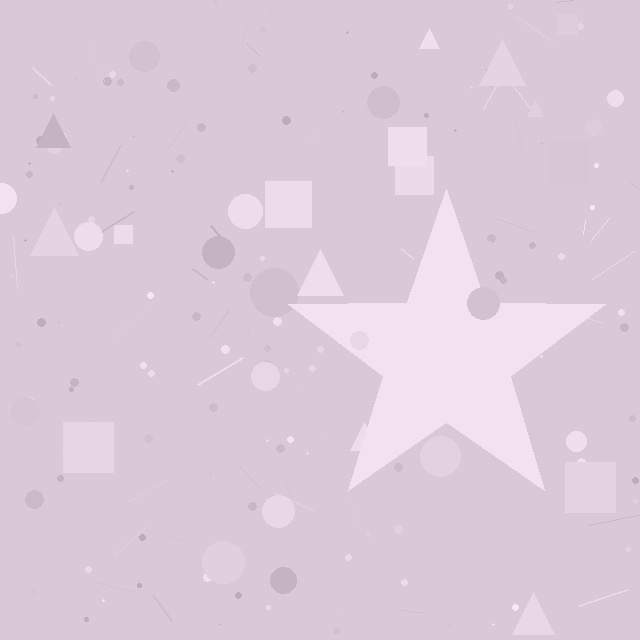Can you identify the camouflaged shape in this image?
The camouflaged shape is a star.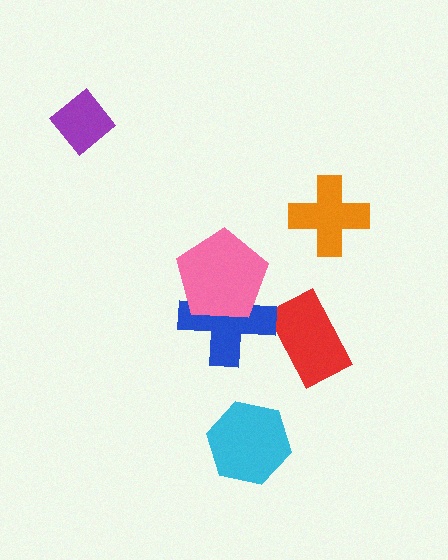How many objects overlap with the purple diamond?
0 objects overlap with the purple diamond.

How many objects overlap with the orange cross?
0 objects overlap with the orange cross.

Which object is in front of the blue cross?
The pink pentagon is in front of the blue cross.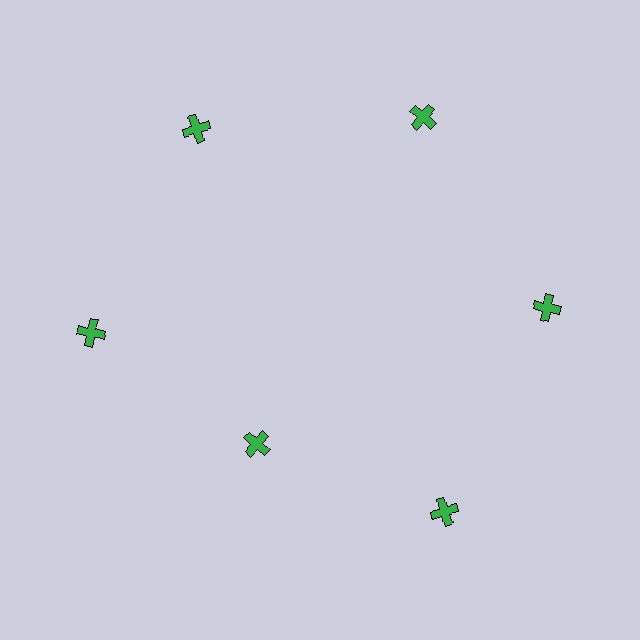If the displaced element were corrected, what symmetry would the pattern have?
It would have 6-fold rotational symmetry — the pattern would map onto itself every 60 degrees.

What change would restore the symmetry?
The symmetry would be restored by moving it outward, back onto the ring so that all 6 crosses sit at equal angles and equal distance from the center.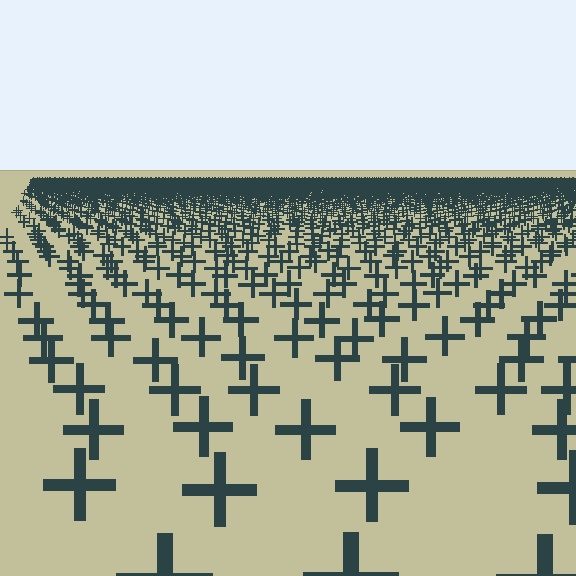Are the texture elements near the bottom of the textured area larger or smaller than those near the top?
Larger. Near the bottom, elements are closer to the viewer and appear at a bigger on-screen size.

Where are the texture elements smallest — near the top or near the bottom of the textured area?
Near the top.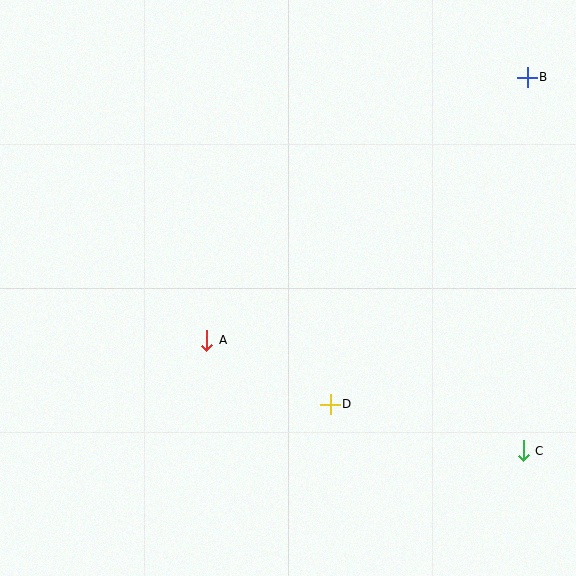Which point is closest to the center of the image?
Point A at (207, 340) is closest to the center.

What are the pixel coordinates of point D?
Point D is at (330, 404).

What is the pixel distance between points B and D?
The distance between B and D is 382 pixels.